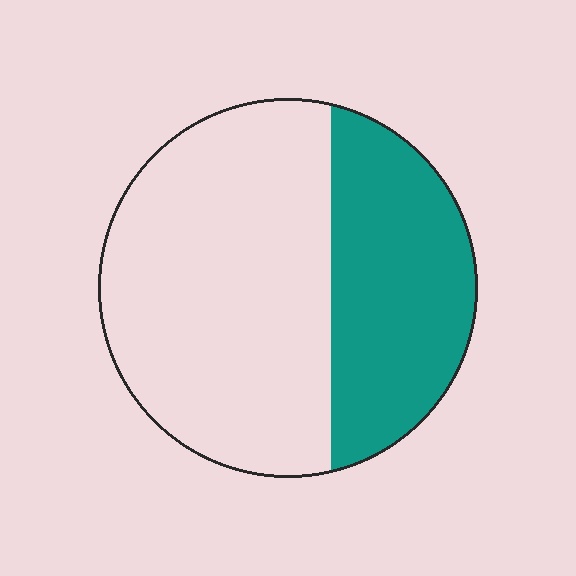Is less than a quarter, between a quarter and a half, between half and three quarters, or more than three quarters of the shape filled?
Between a quarter and a half.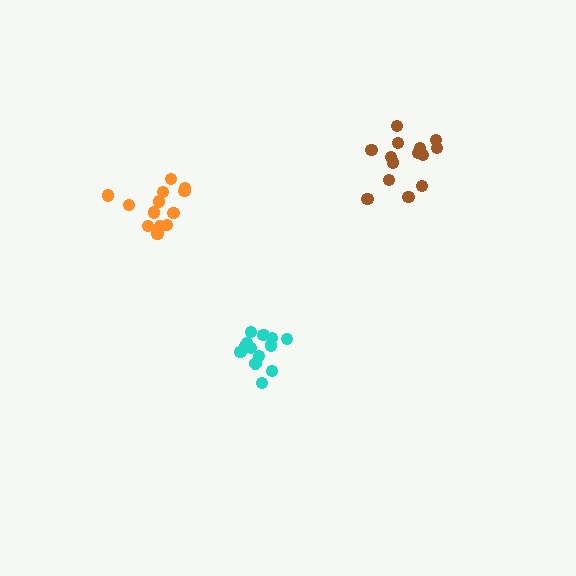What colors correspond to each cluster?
The clusters are colored: cyan, brown, orange.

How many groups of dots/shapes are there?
There are 3 groups.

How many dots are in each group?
Group 1: 13 dots, Group 2: 14 dots, Group 3: 14 dots (41 total).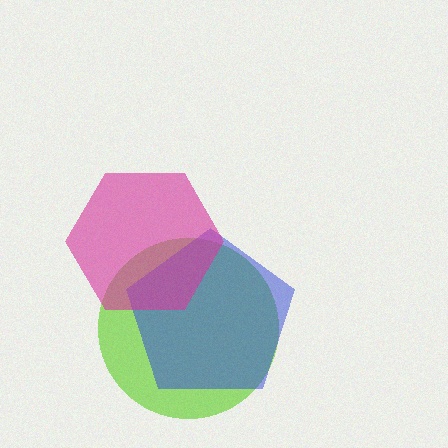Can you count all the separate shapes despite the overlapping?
Yes, there are 3 separate shapes.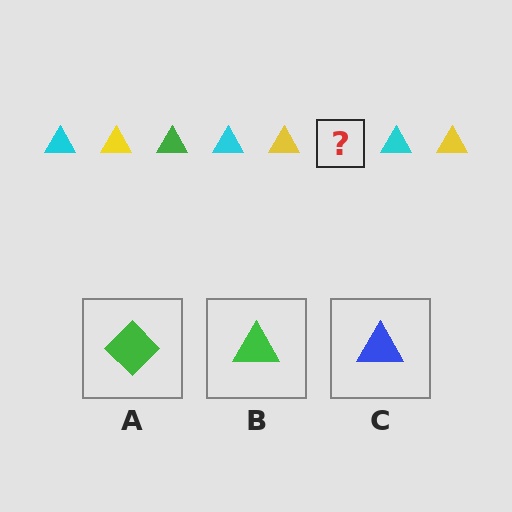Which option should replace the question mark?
Option B.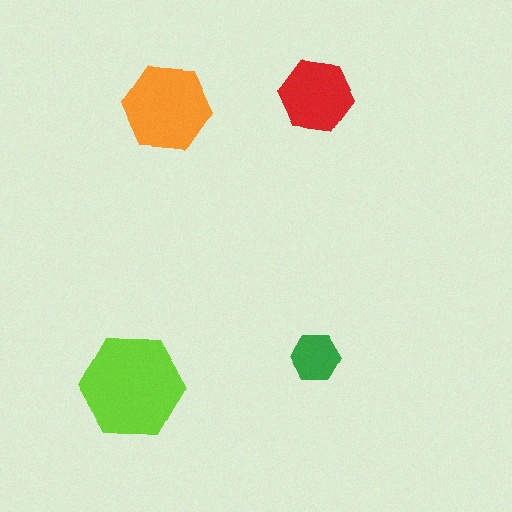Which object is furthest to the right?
The green hexagon is rightmost.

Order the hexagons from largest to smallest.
the lime one, the orange one, the red one, the green one.